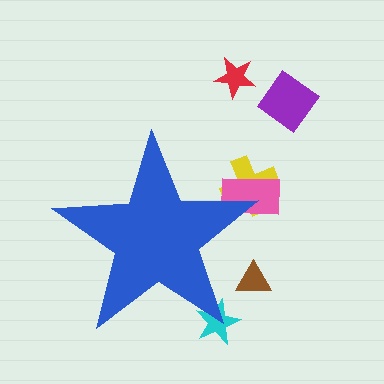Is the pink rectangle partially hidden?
Yes, the pink rectangle is partially hidden behind the blue star.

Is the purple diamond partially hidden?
No, the purple diamond is fully visible.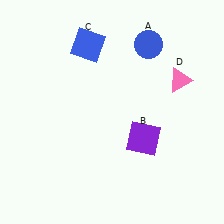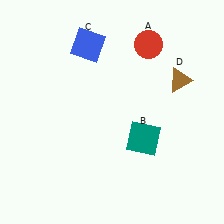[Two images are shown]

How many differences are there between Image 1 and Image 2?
There are 3 differences between the two images.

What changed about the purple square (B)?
In Image 1, B is purple. In Image 2, it changed to teal.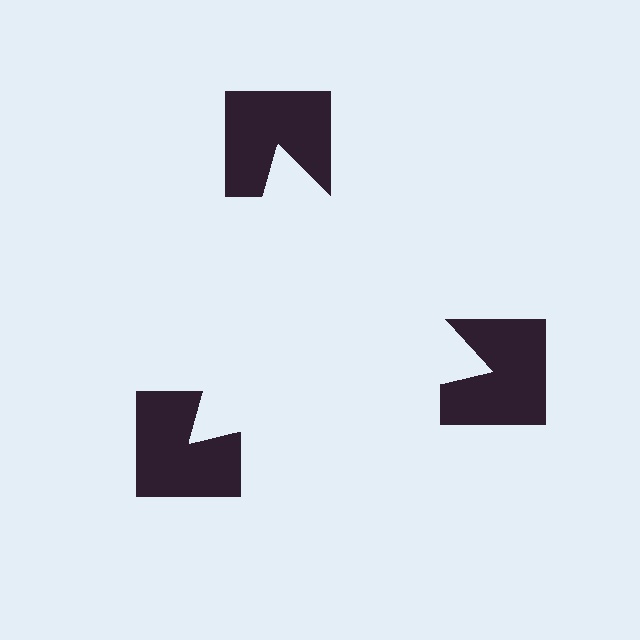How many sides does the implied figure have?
3 sides.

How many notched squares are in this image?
There are 3 — one at each vertex of the illusory triangle.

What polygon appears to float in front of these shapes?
An illusory triangle — its edges are inferred from the aligned wedge cuts in the notched squares, not physically drawn.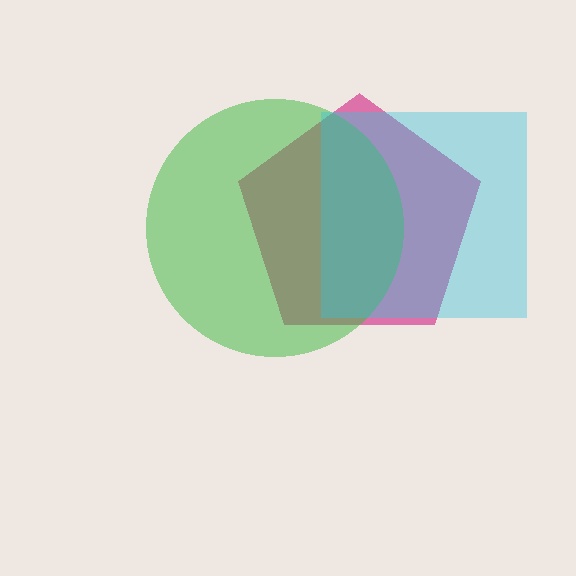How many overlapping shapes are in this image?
There are 3 overlapping shapes in the image.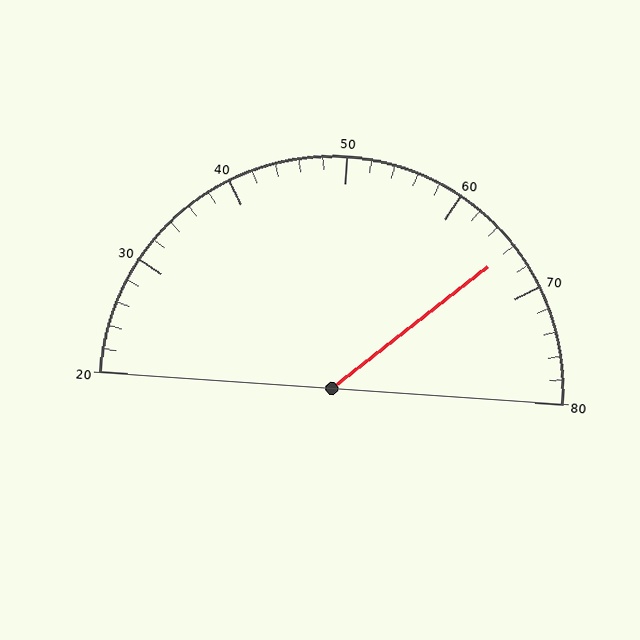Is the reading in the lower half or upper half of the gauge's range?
The reading is in the upper half of the range (20 to 80).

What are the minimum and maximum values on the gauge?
The gauge ranges from 20 to 80.